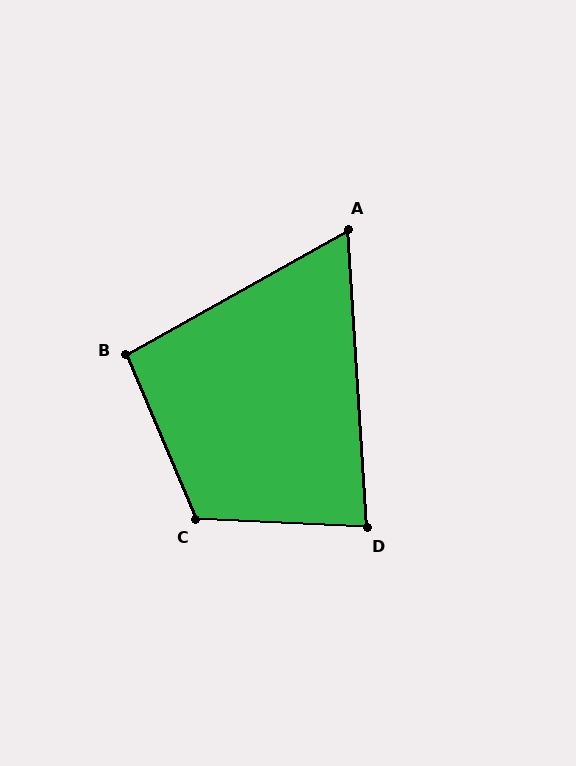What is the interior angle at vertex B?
Approximately 96 degrees (obtuse).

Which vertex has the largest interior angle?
C, at approximately 116 degrees.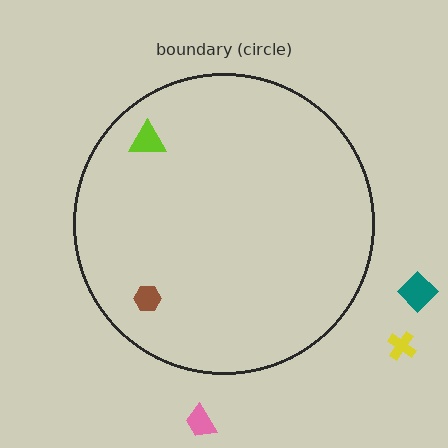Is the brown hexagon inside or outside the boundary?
Inside.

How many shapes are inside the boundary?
2 inside, 3 outside.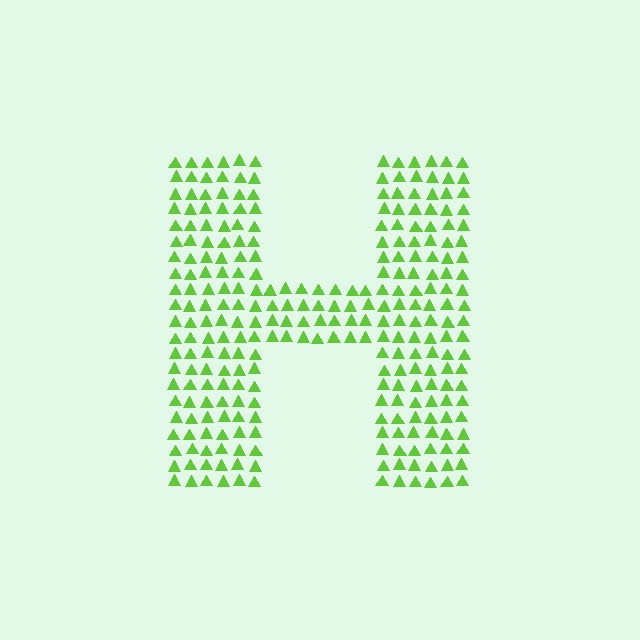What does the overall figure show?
The overall figure shows the letter H.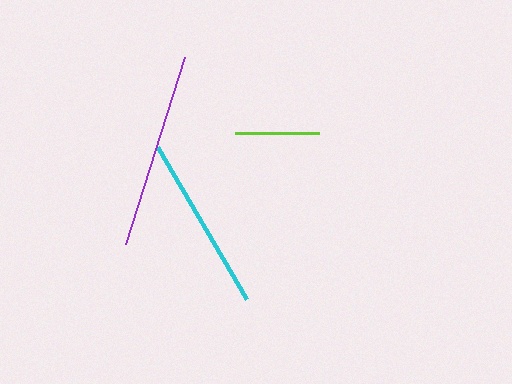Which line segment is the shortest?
The lime line is the shortest at approximately 84 pixels.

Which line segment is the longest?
The purple line is the longest at approximately 196 pixels.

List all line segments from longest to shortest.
From longest to shortest: purple, cyan, lime.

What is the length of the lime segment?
The lime segment is approximately 84 pixels long.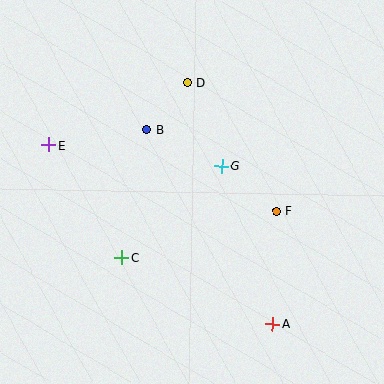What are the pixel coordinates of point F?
Point F is at (276, 211).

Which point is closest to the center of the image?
Point G at (222, 166) is closest to the center.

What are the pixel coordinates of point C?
Point C is at (121, 257).